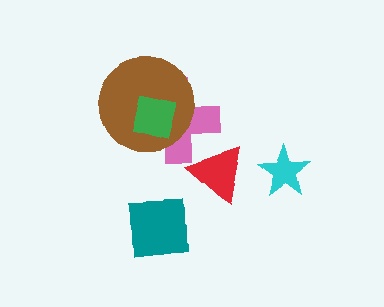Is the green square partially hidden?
No, no other shape covers it.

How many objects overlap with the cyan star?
0 objects overlap with the cyan star.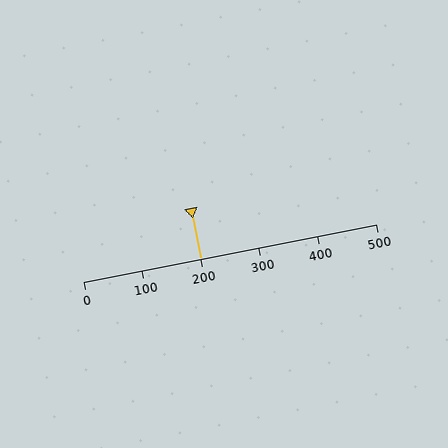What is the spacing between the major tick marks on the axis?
The major ticks are spaced 100 apart.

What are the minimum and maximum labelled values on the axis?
The axis runs from 0 to 500.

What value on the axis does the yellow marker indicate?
The marker indicates approximately 200.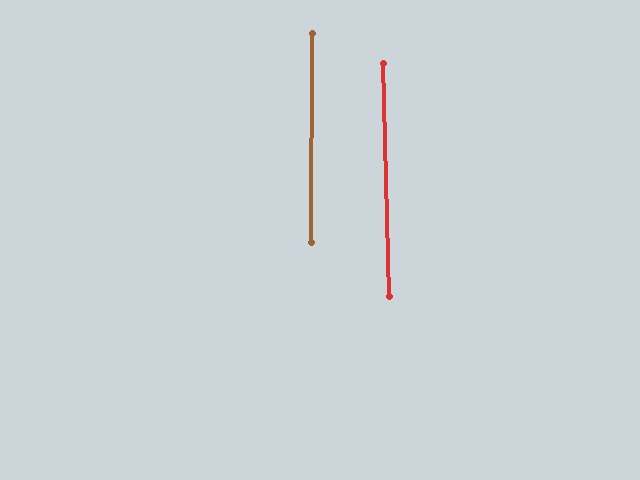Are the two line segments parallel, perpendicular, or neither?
Parallel — their directions differ by only 1.6°.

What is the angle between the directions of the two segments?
Approximately 2 degrees.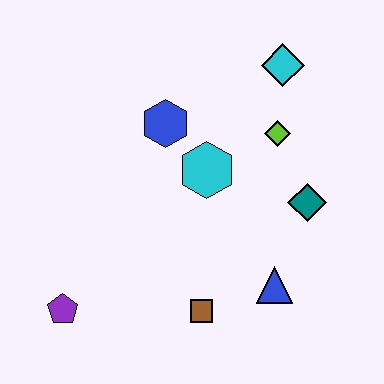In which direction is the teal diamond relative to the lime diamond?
The teal diamond is below the lime diamond.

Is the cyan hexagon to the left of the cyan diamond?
Yes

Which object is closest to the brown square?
The blue triangle is closest to the brown square.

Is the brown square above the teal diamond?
No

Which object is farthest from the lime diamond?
The purple pentagon is farthest from the lime diamond.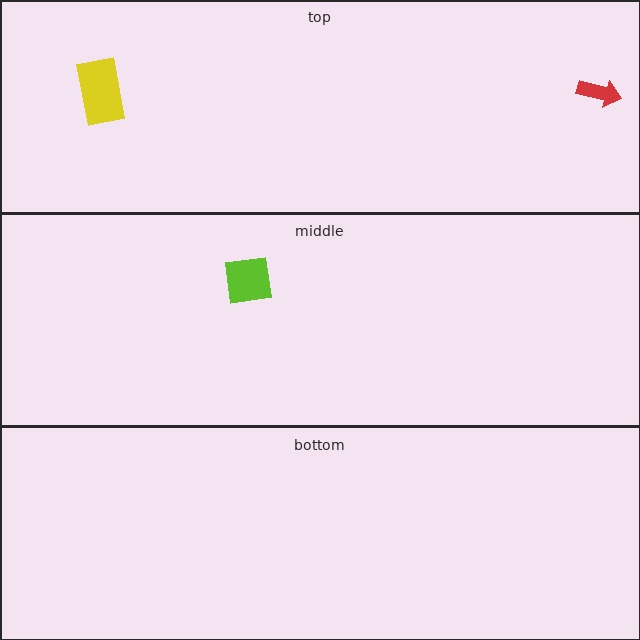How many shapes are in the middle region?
1.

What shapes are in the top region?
The red arrow, the yellow rectangle.